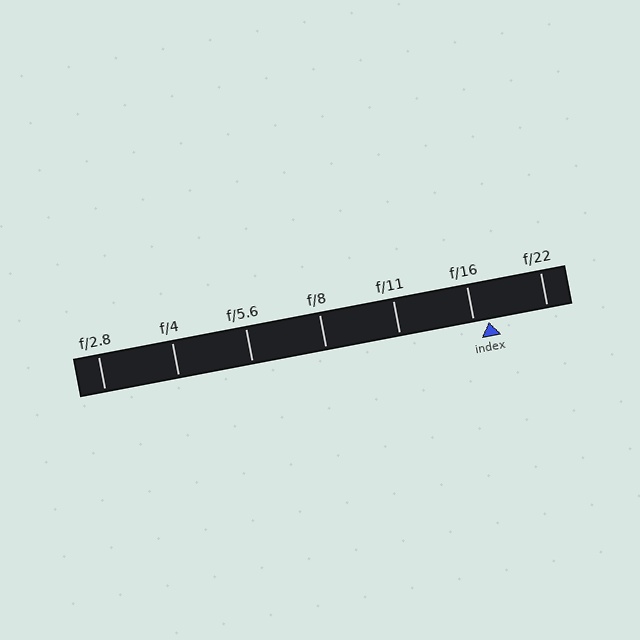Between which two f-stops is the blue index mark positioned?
The index mark is between f/16 and f/22.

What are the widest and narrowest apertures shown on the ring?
The widest aperture shown is f/2.8 and the narrowest is f/22.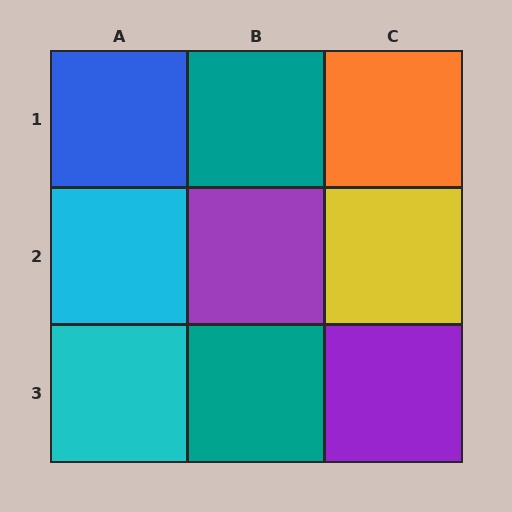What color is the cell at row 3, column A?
Cyan.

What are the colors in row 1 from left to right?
Blue, teal, orange.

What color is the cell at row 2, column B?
Purple.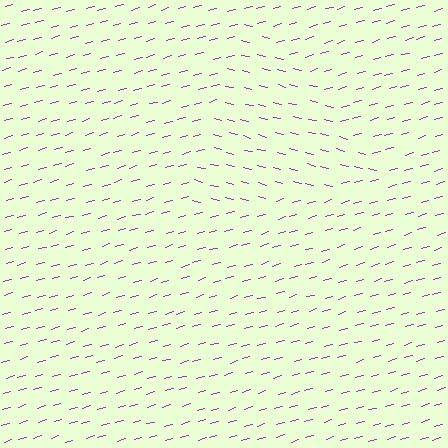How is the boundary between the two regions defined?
The boundary is defined purely by a change in line orientation (approximately 30 degrees difference). All lines are the same color and thickness.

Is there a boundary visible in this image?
Yes, there is a texture boundary formed by a change in line orientation.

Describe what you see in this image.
The image is filled with small purple line segments. A triangle region in the image has lines oriented differently from the surrounding lines, creating a visible texture boundary.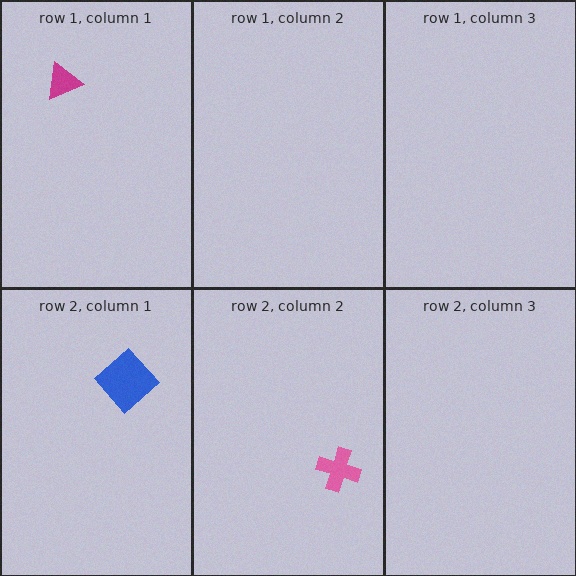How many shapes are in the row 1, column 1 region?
1.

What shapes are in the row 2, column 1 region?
The blue diamond.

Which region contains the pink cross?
The row 2, column 2 region.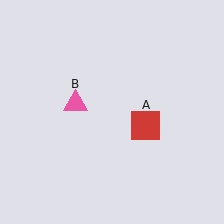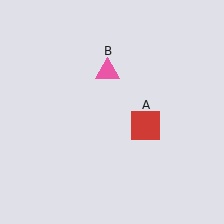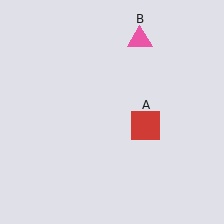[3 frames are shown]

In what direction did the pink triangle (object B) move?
The pink triangle (object B) moved up and to the right.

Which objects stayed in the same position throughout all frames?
Red square (object A) remained stationary.